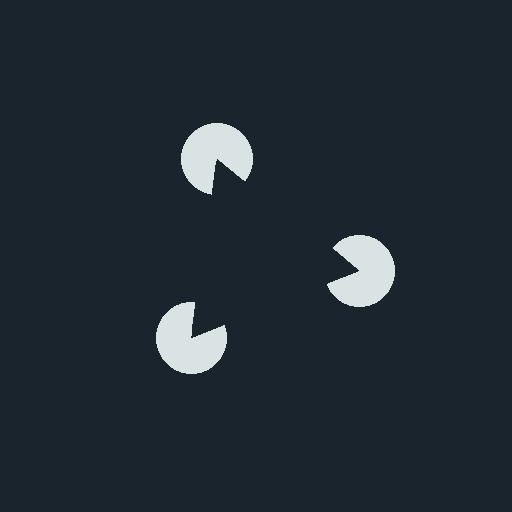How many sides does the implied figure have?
3 sides.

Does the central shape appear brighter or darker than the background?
It typically appears slightly darker than the background, even though no actual brightness change is drawn.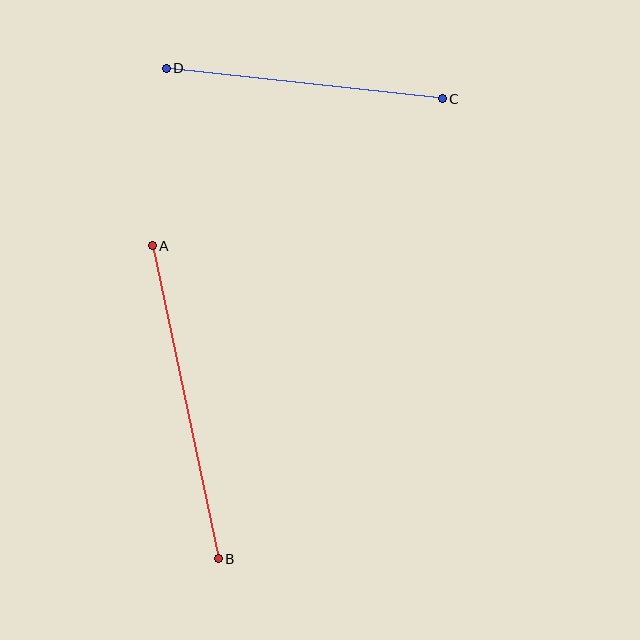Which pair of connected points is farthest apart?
Points A and B are farthest apart.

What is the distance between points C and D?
The distance is approximately 278 pixels.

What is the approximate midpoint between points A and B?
The midpoint is at approximately (185, 402) pixels.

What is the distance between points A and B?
The distance is approximately 320 pixels.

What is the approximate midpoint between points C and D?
The midpoint is at approximately (304, 83) pixels.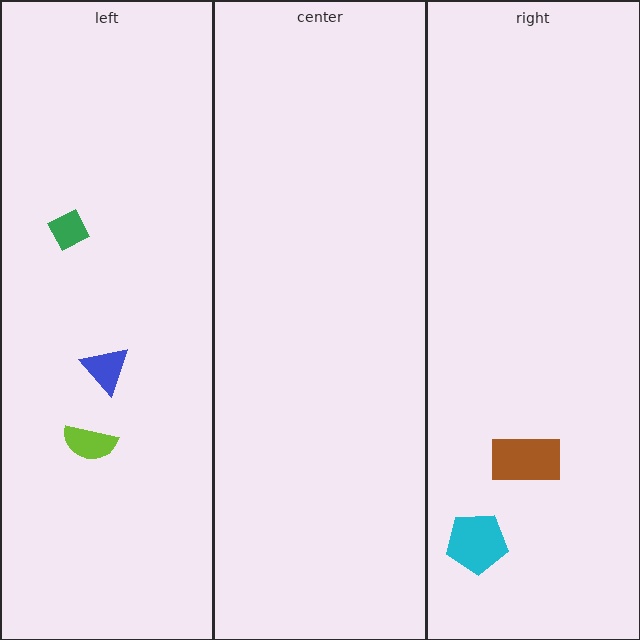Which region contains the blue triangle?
The left region.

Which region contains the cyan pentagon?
The right region.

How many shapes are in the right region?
2.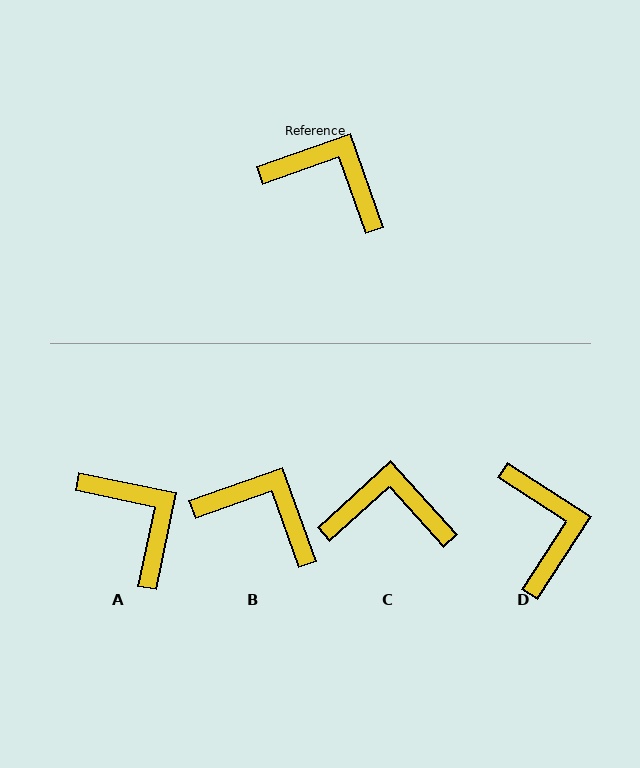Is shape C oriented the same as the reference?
No, it is off by about 23 degrees.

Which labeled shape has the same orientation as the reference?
B.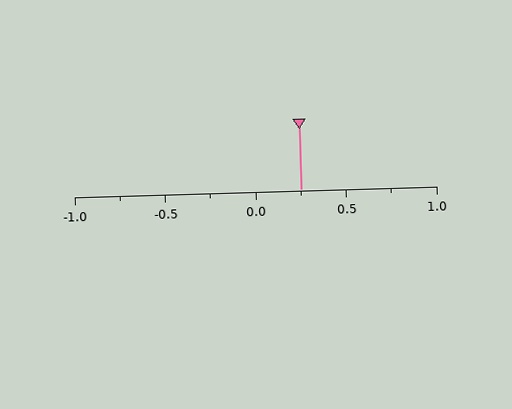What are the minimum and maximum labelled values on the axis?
The axis runs from -1.0 to 1.0.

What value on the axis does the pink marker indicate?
The marker indicates approximately 0.25.